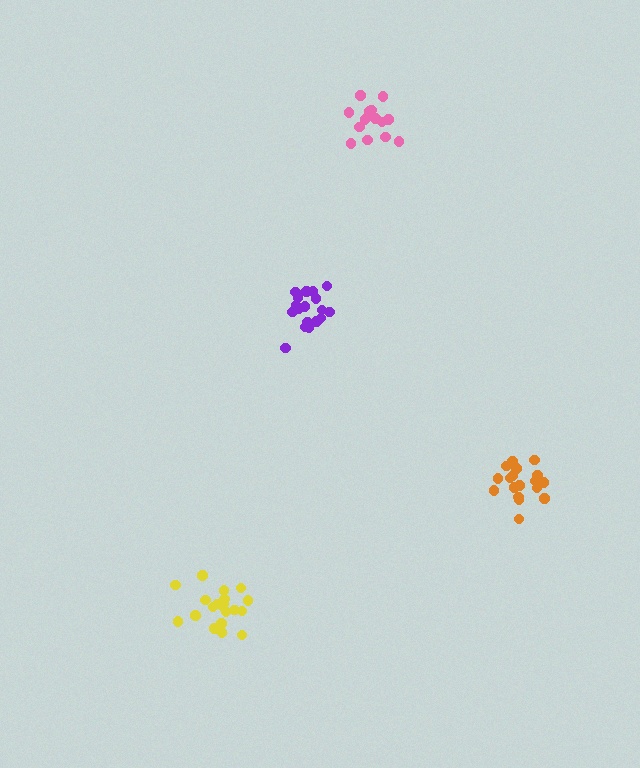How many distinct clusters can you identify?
There are 4 distinct clusters.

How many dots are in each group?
Group 1: 18 dots, Group 2: 20 dots, Group 3: 19 dots, Group 4: 15 dots (72 total).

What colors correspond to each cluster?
The clusters are colored: purple, yellow, orange, pink.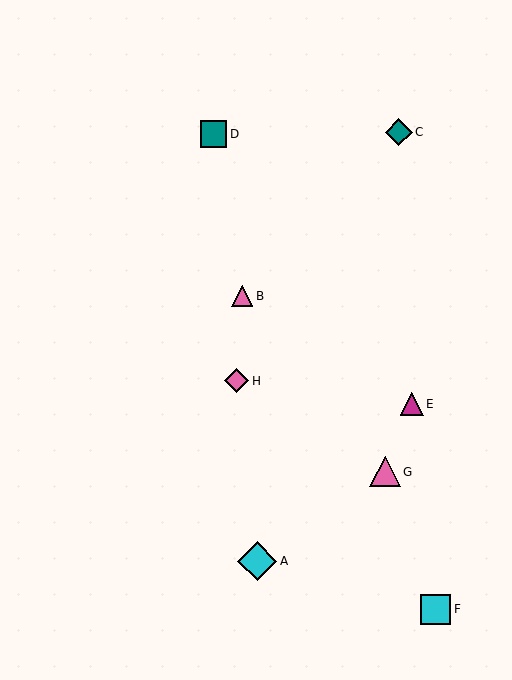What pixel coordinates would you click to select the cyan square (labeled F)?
Click at (436, 609) to select the cyan square F.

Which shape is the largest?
The cyan diamond (labeled A) is the largest.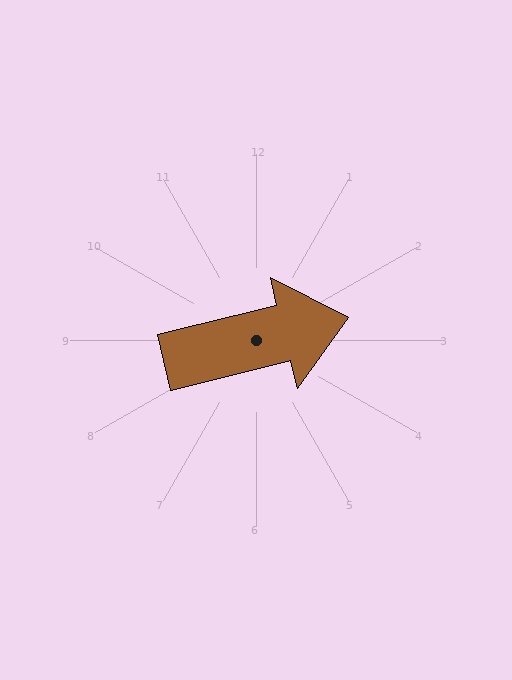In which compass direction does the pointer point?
East.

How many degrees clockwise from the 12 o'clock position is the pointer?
Approximately 76 degrees.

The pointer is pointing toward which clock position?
Roughly 3 o'clock.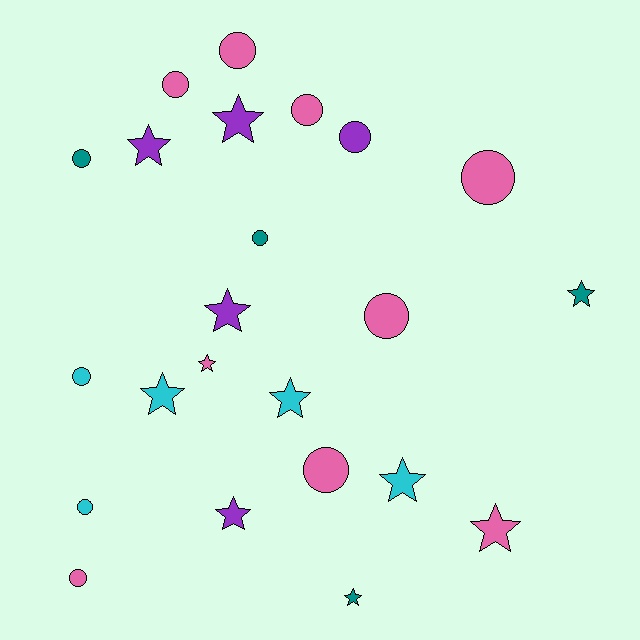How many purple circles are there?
There is 1 purple circle.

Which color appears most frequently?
Pink, with 9 objects.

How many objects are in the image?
There are 23 objects.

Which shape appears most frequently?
Circle, with 12 objects.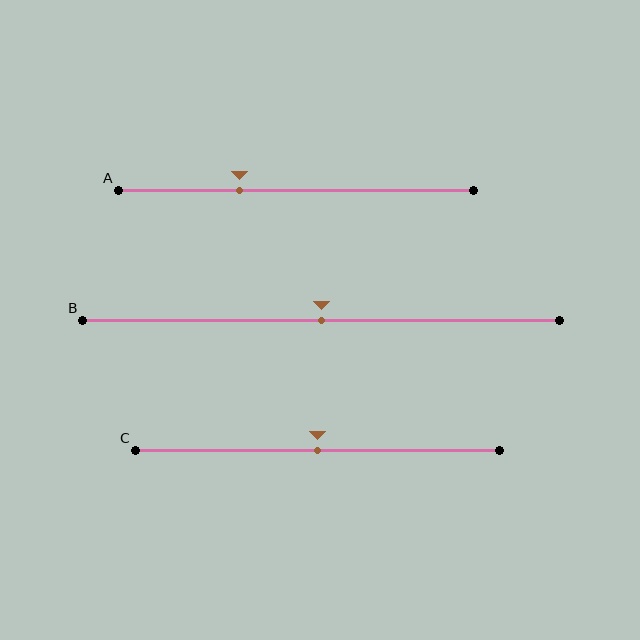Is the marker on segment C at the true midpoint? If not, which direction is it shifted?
Yes, the marker on segment C is at the true midpoint.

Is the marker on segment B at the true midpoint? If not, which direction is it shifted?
Yes, the marker on segment B is at the true midpoint.